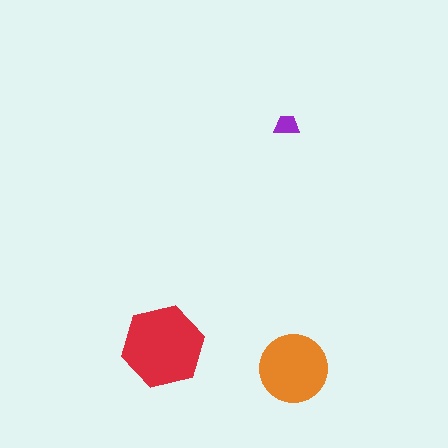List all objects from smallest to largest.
The purple trapezoid, the orange circle, the red hexagon.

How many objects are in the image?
There are 3 objects in the image.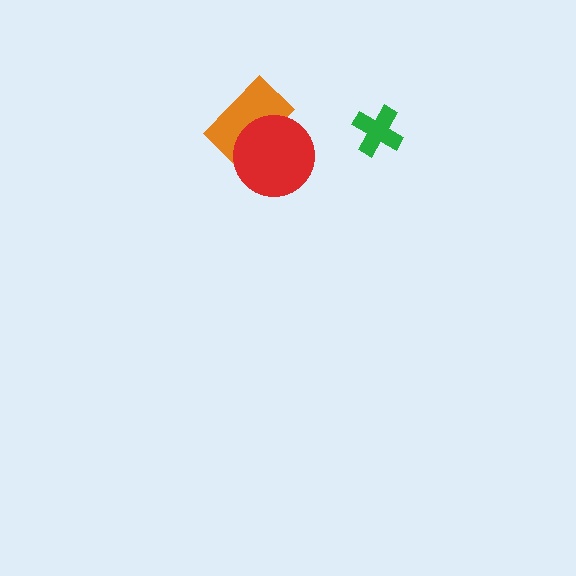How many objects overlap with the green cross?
0 objects overlap with the green cross.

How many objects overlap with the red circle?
1 object overlaps with the red circle.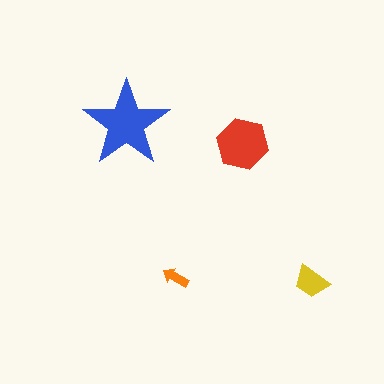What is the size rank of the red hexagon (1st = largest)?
2nd.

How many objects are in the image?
There are 4 objects in the image.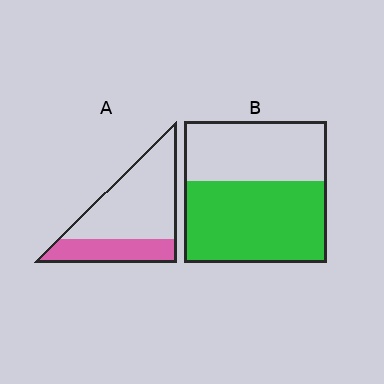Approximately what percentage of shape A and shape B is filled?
A is approximately 30% and B is approximately 60%.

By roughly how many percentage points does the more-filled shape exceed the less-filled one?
By roughly 25 percentage points (B over A).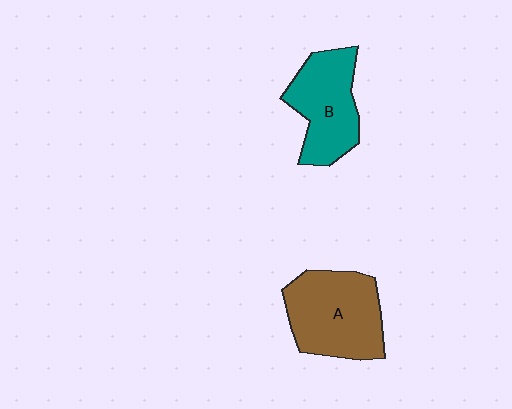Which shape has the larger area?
Shape A (brown).